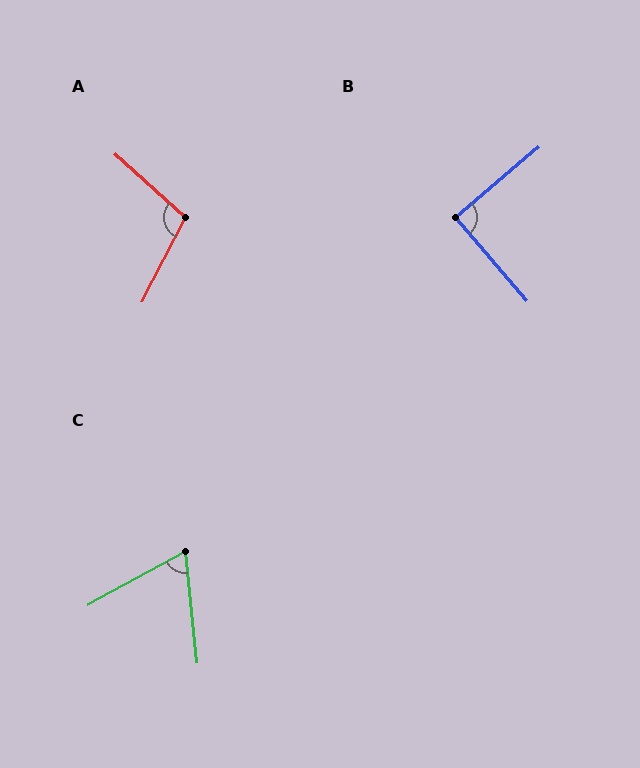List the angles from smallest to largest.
C (67°), B (89°), A (105°).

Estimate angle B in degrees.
Approximately 89 degrees.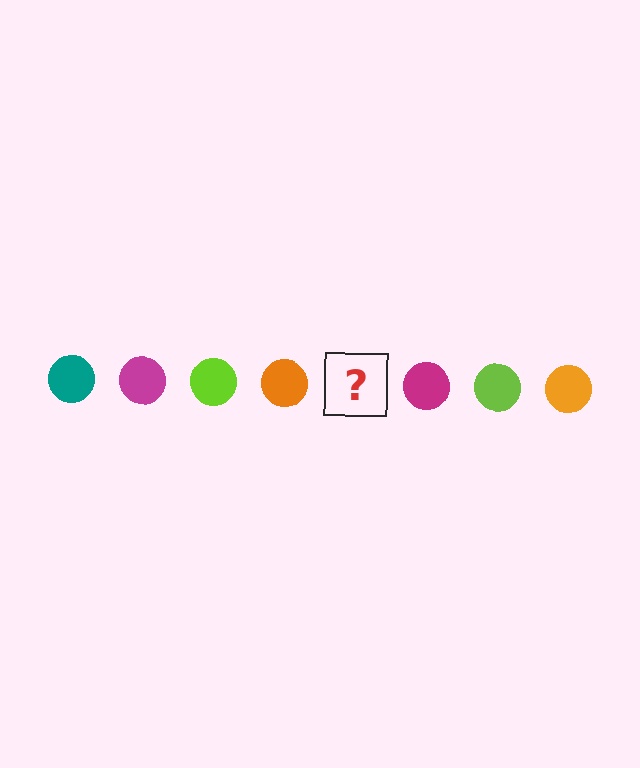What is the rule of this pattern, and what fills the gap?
The rule is that the pattern cycles through teal, magenta, lime, orange circles. The gap should be filled with a teal circle.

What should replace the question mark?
The question mark should be replaced with a teal circle.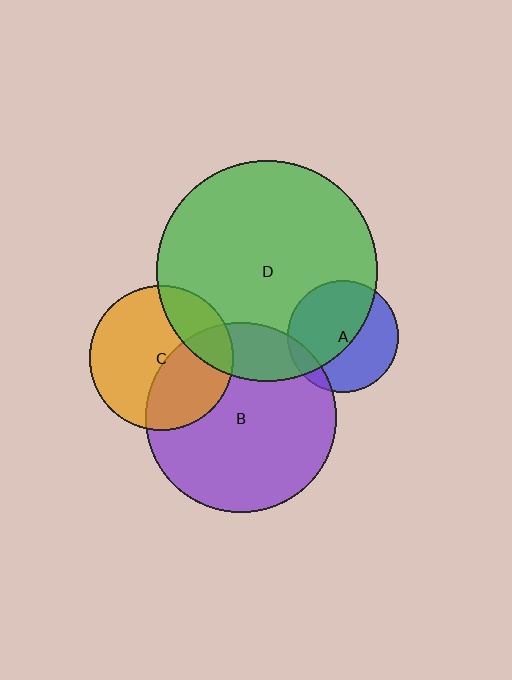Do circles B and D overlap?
Yes.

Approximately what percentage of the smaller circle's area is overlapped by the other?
Approximately 20%.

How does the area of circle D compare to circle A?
Approximately 3.9 times.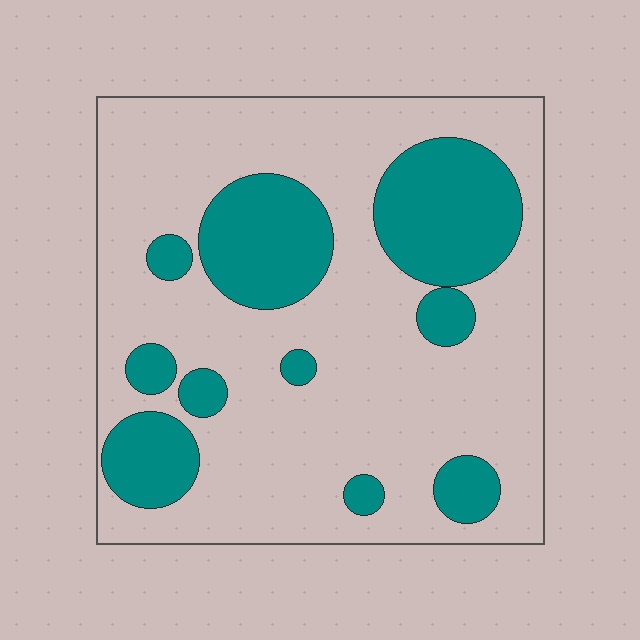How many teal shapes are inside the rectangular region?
10.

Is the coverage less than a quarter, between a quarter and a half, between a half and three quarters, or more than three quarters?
Between a quarter and a half.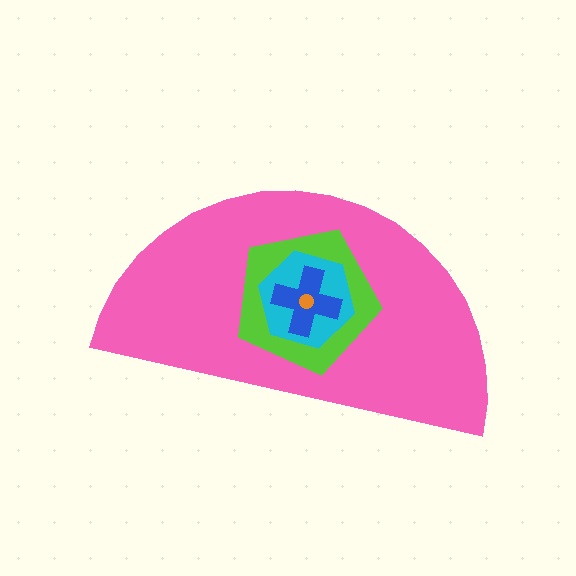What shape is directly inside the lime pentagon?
The cyan hexagon.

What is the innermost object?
The orange circle.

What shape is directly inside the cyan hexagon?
The blue cross.